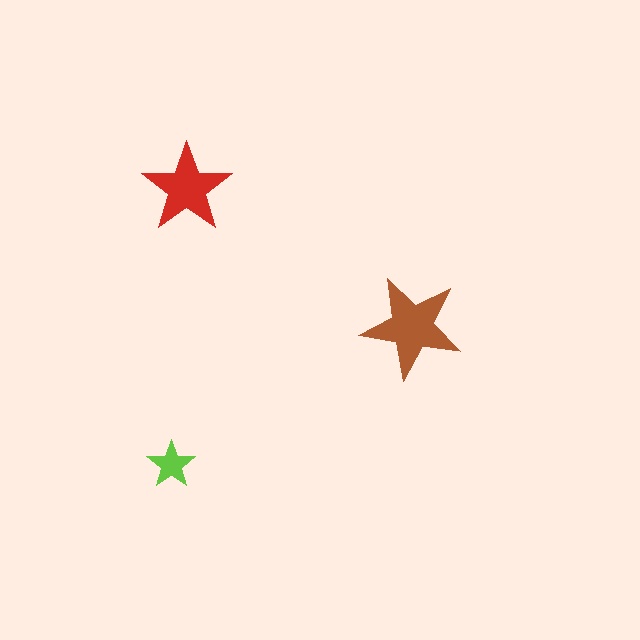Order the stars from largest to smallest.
the brown one, the red one, the lime one.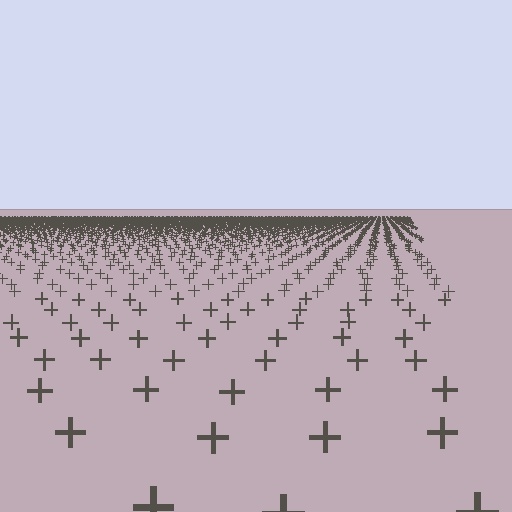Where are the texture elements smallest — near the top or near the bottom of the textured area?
Near the top.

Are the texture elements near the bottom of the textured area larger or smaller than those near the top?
Larger. Near the bottom, elements are closer to the viewer and appear at a bigger on-screen size.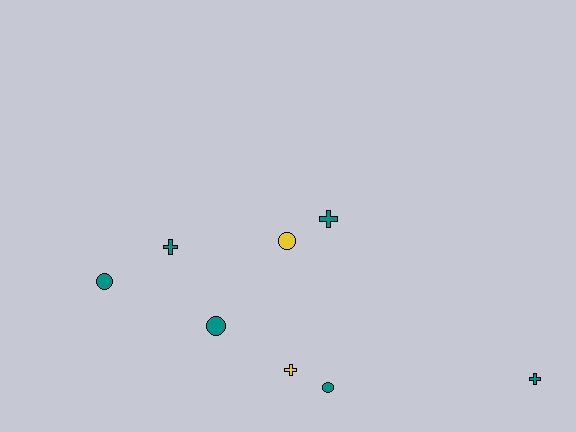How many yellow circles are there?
There is 1 yellow circle.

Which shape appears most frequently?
Cross, with 4 objects.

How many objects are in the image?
There are 8 objects.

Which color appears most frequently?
Teal, with 6 objects.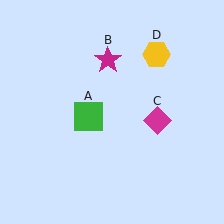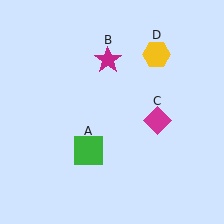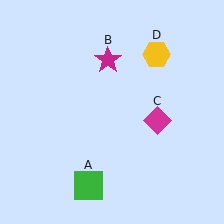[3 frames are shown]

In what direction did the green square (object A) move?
The green square (object A) moved down.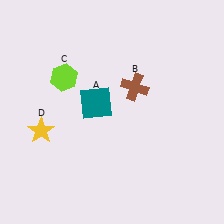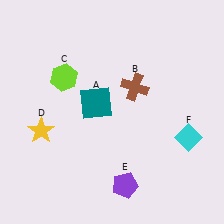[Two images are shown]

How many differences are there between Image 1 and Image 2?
There are 2 differences between the two images.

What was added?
A purple pentagon (E), a cyan diamond (F) were added in Image 2.